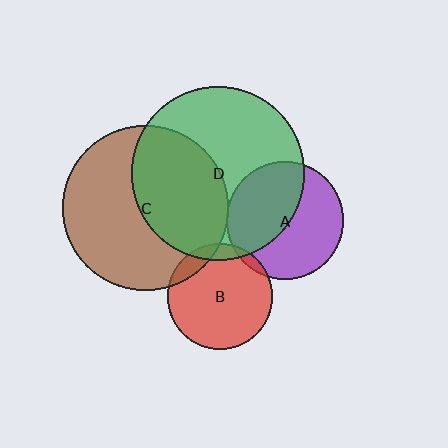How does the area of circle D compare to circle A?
Approximately 2.2 times.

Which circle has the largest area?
Circle D (green).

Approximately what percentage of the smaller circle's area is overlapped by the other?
Approximately 5%.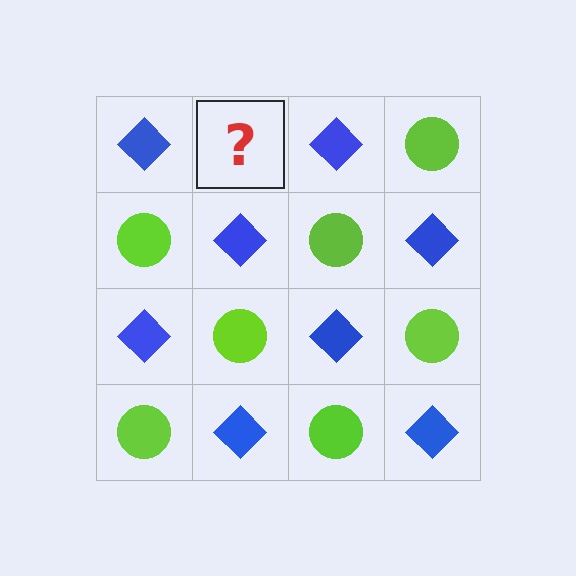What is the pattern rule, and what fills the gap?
The rule is that it alternates blue diamond and lime circle in a checkerboard pattern. The gap should be filled with a lime circle.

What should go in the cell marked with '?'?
The missing cell should contain a lime circle.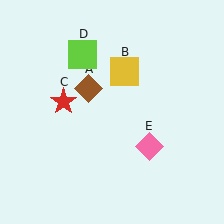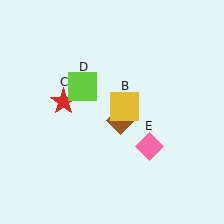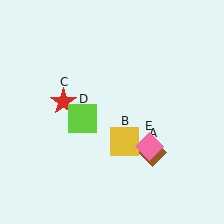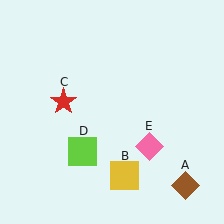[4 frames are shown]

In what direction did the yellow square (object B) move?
The yellow square (object B) moved down.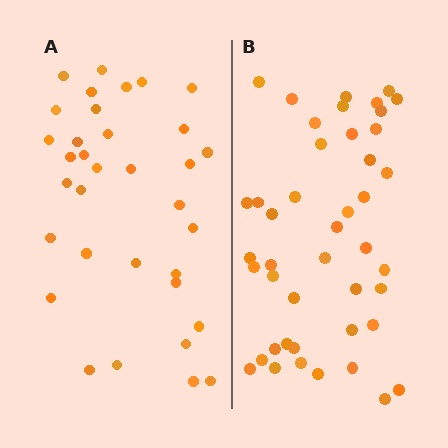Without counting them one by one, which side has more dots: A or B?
Region B (the right region) has more dots.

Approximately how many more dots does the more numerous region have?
Region B has roughly 10 or so more dots than region A.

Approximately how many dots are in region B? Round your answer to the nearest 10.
About 40 dots. (The exact count is 44, which rounds to 40.)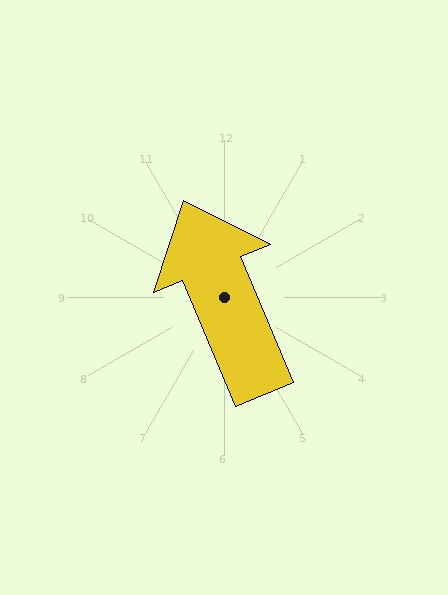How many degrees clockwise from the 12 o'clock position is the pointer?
Approximately 337 degrees.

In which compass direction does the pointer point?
Northwest.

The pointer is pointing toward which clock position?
Roughly 11 o'clock.